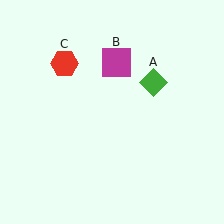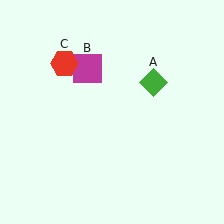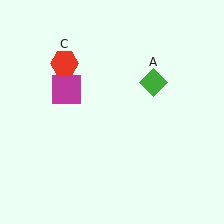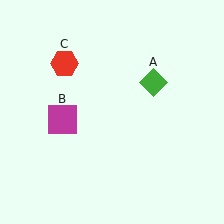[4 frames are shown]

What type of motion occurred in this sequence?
The magenta square (object B) rotated counterclockwise around the center of the scene.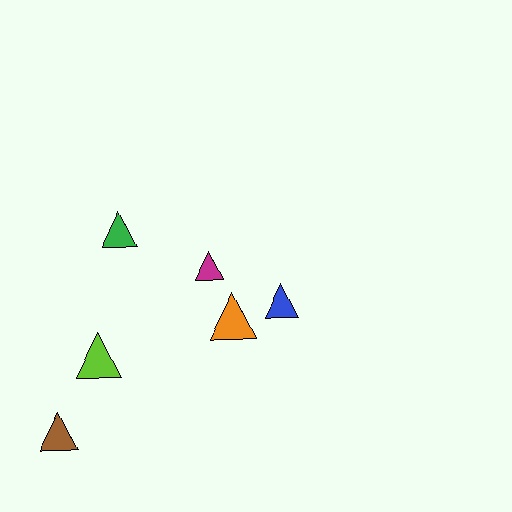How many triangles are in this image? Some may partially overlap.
There are 6 triangles.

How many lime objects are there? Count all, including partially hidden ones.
There is 1 lime object.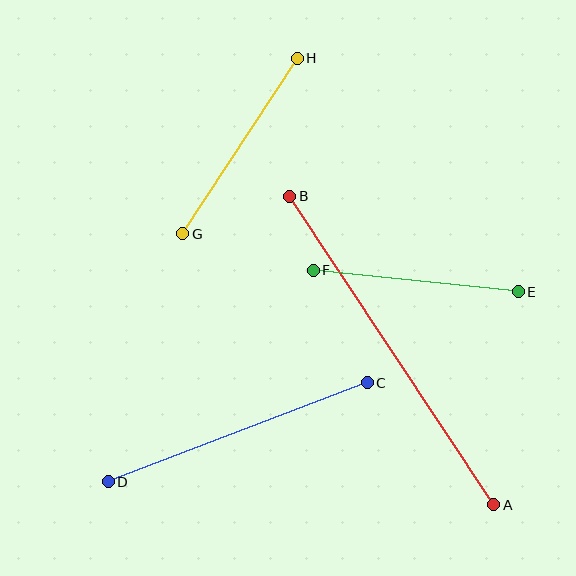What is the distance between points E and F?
The distance is approximately 206 pixels.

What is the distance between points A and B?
The distance is approximately 370 pixels.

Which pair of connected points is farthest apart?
Points A and B are farthest apart.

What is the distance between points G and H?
The distance is approximately 210 pixels.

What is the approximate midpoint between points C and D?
The midpoint is at approximately (238, 432) pixels.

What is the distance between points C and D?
The distance is approximately 277 pixels.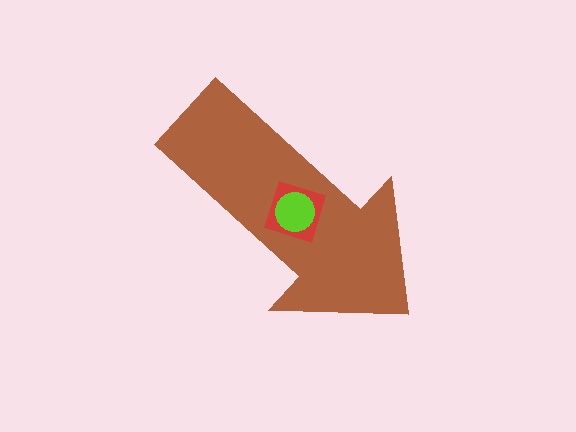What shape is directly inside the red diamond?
The lime circle.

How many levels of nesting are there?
3.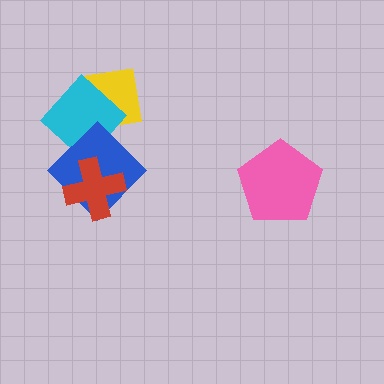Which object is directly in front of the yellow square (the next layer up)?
The cyan diamond is directly in front of the yellow square.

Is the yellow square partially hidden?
Yes, it is partially covered by another shape.